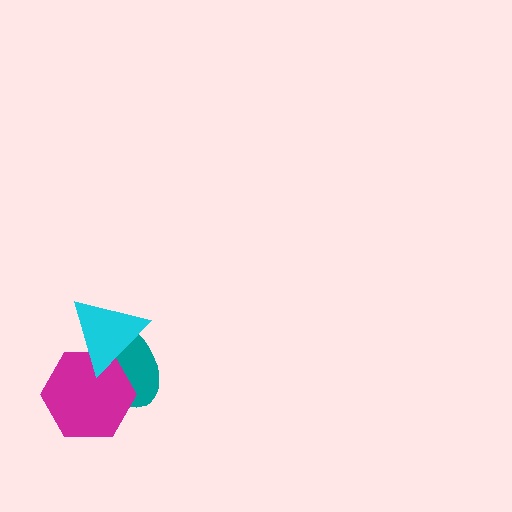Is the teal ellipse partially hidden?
Yes, it is partially covered by another shape.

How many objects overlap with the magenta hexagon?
2 objects overlap with the magenta hexagon.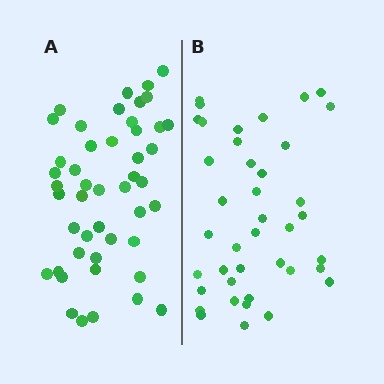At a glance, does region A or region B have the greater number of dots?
Region A (the left region) has more dots.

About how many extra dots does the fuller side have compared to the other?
Region A has roughly 8 or so more dots than region B.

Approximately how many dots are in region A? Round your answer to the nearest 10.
About 50 dots. (The exact count is 47, which rounds to 50.)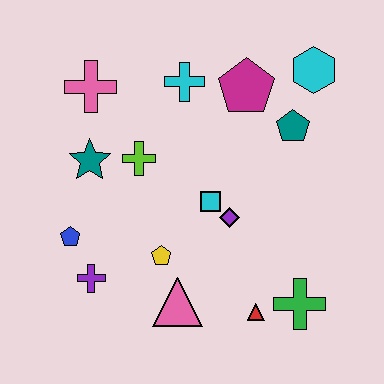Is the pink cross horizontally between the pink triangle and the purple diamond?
No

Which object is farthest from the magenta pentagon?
The purple cross is farthest from the magenta pentagon.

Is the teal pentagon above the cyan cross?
No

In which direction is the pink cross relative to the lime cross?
The pink cross is above the lime cross.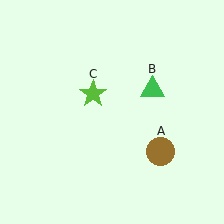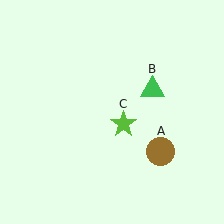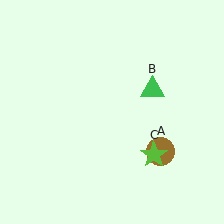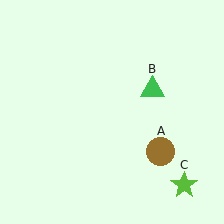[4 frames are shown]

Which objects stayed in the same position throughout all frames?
Brown circle (object A) and green triangle (object B) remained stationary.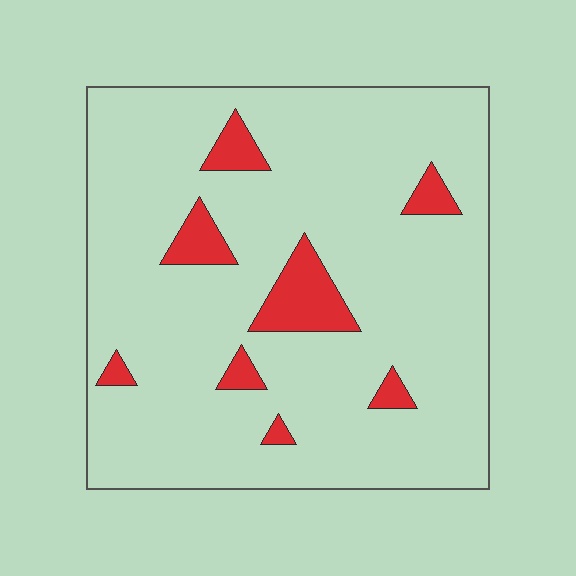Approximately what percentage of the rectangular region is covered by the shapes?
Approximately 10%.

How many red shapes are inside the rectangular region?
8.